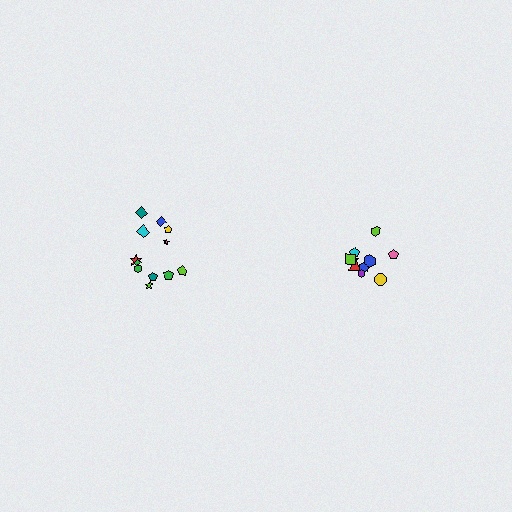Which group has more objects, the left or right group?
The left group.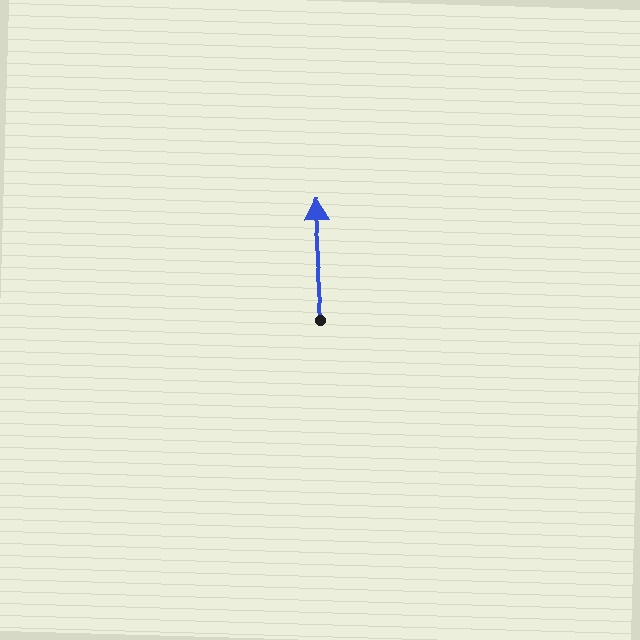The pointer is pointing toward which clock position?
Roughly 12 o'clock.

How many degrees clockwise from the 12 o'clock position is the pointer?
Approximately 356 degrees.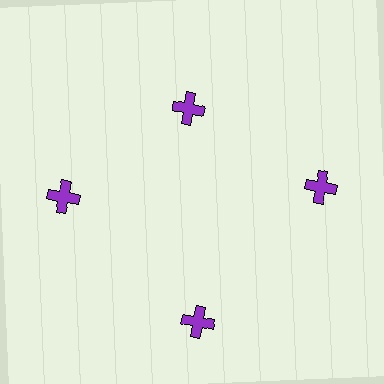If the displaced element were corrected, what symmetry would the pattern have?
It would have 4-fold rotational symmetry — the pattern would map onto itself every 90 degrees.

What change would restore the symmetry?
The symmetry would be restored by moving it outward, back onto the ring so that all 4 crosses sit at equal angles and equal distance from the center.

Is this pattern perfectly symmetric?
No. The 4 purple crosses are arranged in a ring, but one element near the 12 o'clock position is pulled inward toward the center, breaking the 4-fold rotational symmetry.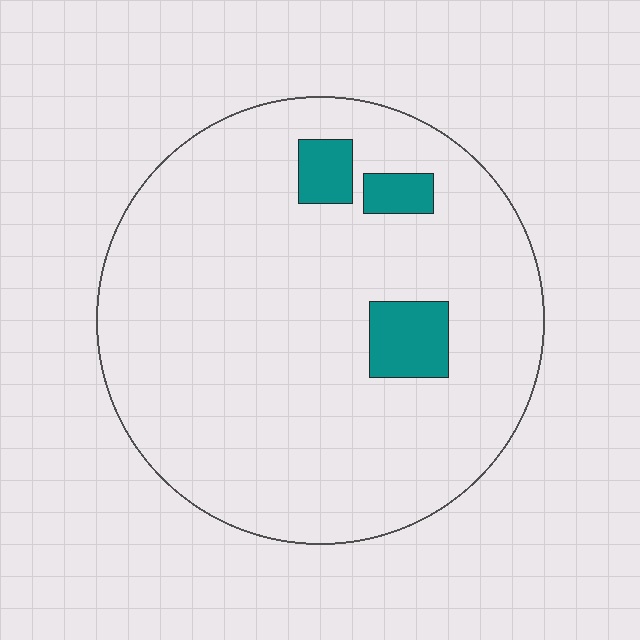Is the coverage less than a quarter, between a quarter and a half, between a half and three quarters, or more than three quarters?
Less than a quarter.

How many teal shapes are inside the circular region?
3.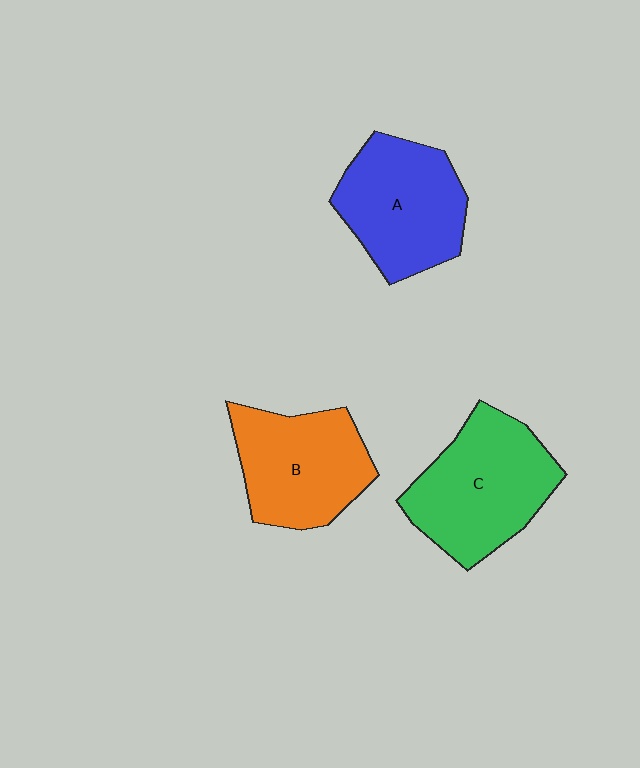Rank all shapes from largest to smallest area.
From largest to smallest: C (green), A (blue), B (orange).